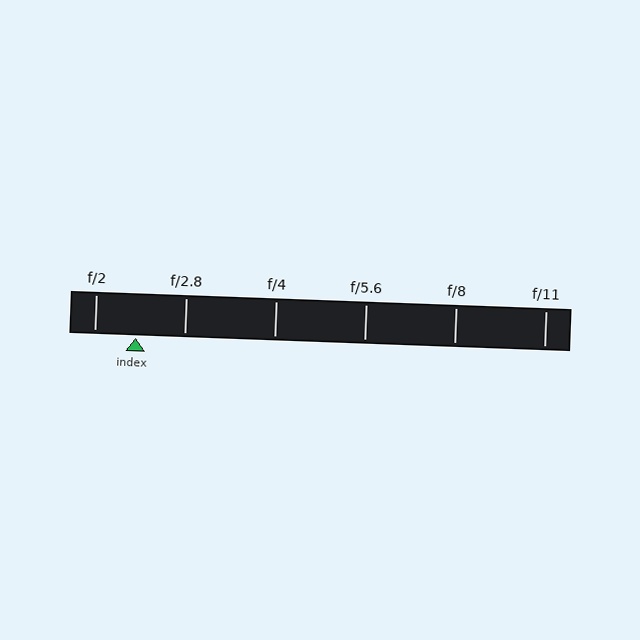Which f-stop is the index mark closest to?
The index mark is closest to f/2.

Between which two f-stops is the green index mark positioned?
The index mark is between f/2 and f/2.8.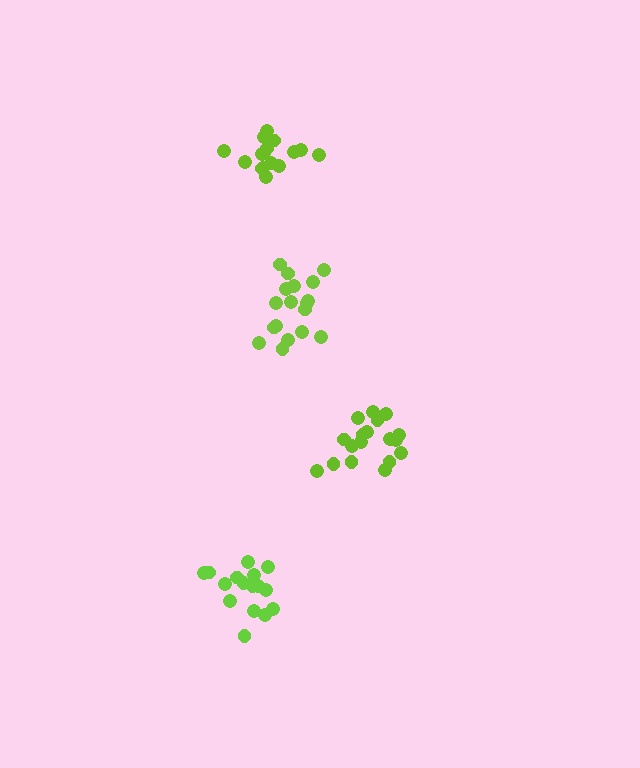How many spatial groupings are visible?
There are 4 spatial groupings.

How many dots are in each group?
Group 1: 16 dots, Group 2: 17 dots, Group 3: 18 dots, Group 4: 18 dots (69 total).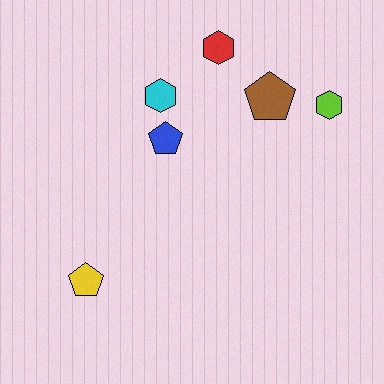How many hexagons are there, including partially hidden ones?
There are 3 hexagons.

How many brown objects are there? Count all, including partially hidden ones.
There is 1 brown object.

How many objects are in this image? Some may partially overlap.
There are 6 objects.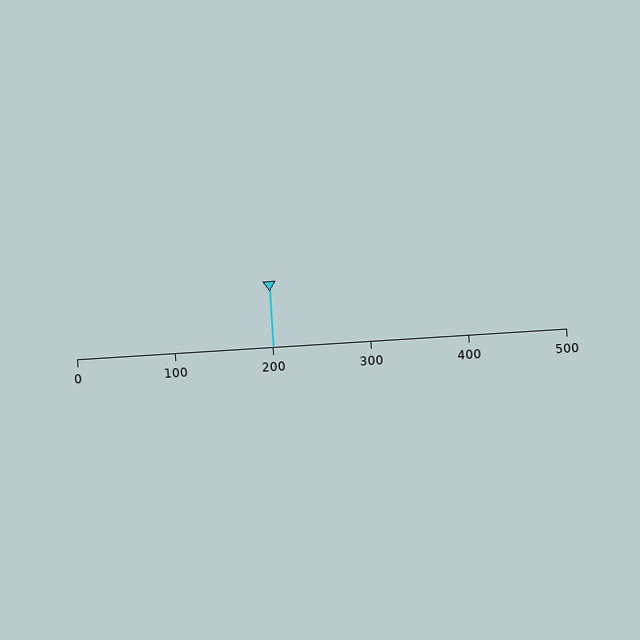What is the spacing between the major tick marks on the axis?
The major ticks are spaced 100 apart.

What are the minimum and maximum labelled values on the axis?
The axis runs from 0 to 500.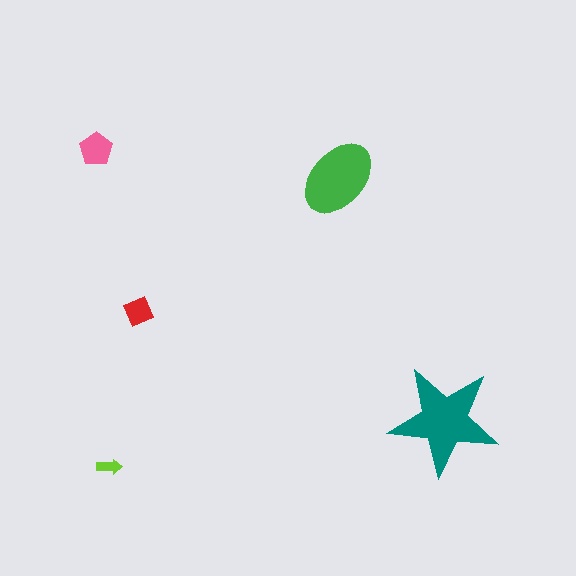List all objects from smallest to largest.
The lime arrow, the red diamond, the pink pentagon, the green ellipse, the teal star.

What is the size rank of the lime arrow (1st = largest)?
5th.